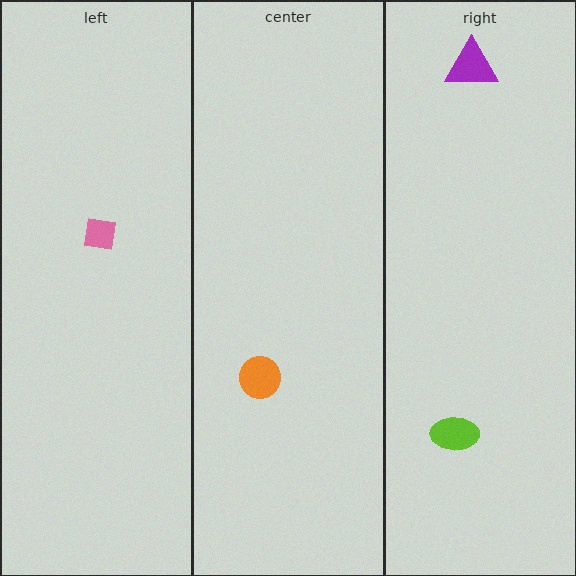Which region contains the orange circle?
The center region.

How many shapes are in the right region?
2.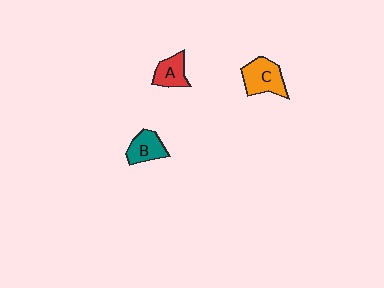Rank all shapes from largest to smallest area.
From largest to smallest: C (orange), B (teal), A (red).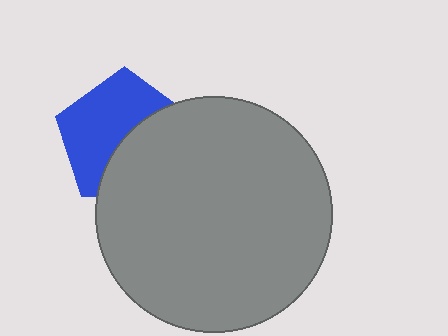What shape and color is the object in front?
The object in front is a gray circle.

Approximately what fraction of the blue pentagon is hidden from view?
Roughly 45% of the blue pentagon is hidden behind the gray circle.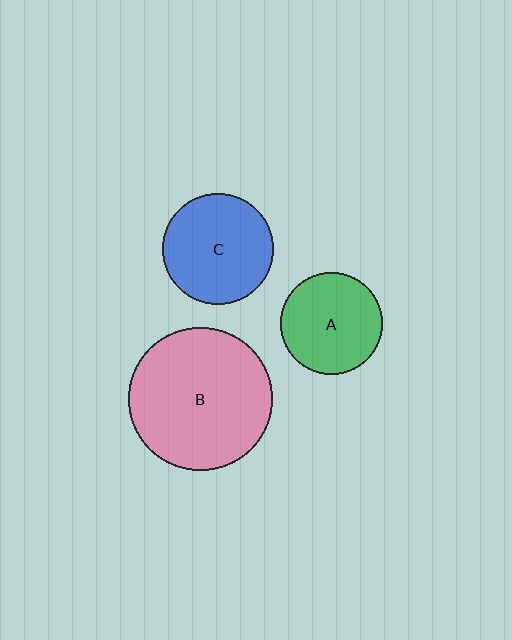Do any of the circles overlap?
No, none of the circles overlap.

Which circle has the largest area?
Circle B (pink).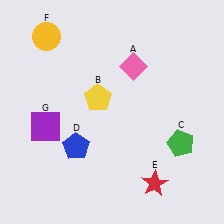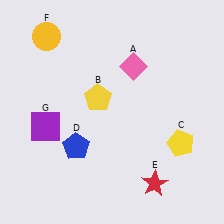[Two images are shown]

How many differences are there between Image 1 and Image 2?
There is 1 difference between the two images.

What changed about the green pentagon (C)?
In Image 1, C is green. In Image 2, it changed to yellow.